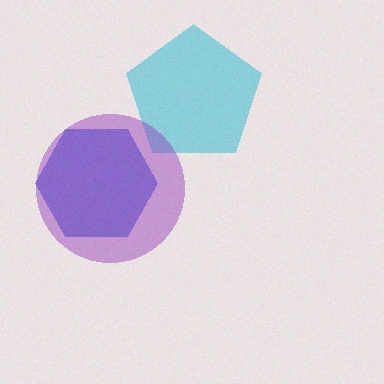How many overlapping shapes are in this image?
There are 3 overlapping shapes in the image.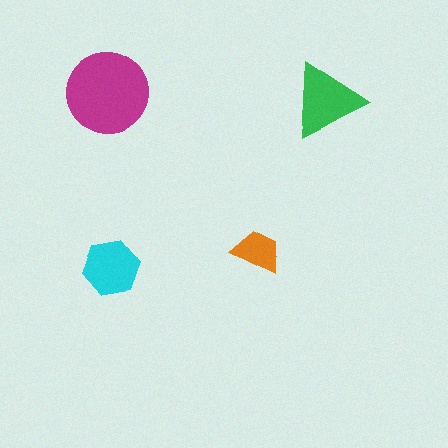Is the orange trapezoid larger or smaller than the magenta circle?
Smaller.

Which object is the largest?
The magenta circle.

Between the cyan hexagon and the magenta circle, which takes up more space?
The magenta circle.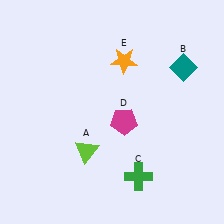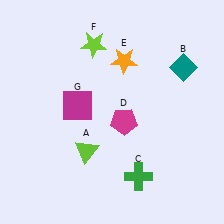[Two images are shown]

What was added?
A lime star (F), a magenta square (G) were added in Image 2.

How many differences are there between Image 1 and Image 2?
There are 2 differences between the two images.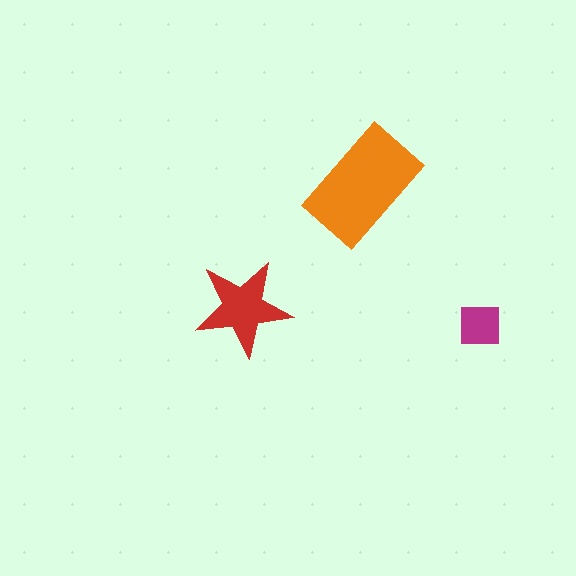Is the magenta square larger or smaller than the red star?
Smaller.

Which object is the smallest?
The magenta square.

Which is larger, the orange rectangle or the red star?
The orange rectangle.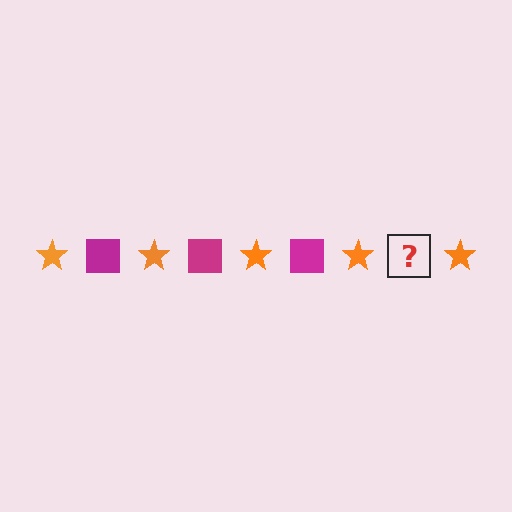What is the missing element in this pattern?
The missing element is a magenta square.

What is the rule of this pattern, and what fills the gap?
The rule is that the pattern alternates between orange star and magenta square. The gap should be filled with a magenta square.